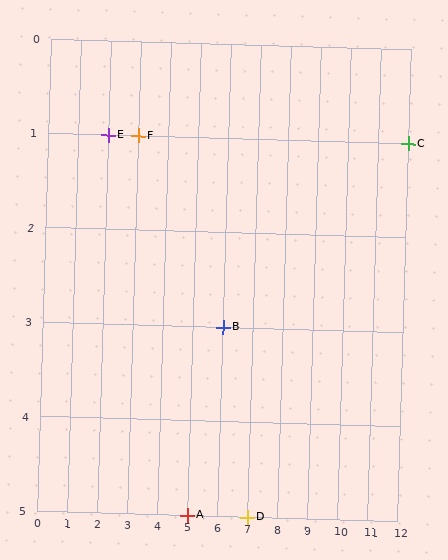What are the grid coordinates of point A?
Point A is at grid coordinates (5, 5).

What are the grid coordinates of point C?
Point C is at grid coordinates (12, 1).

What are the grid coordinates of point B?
Point B is at grid coordinates (6, 3).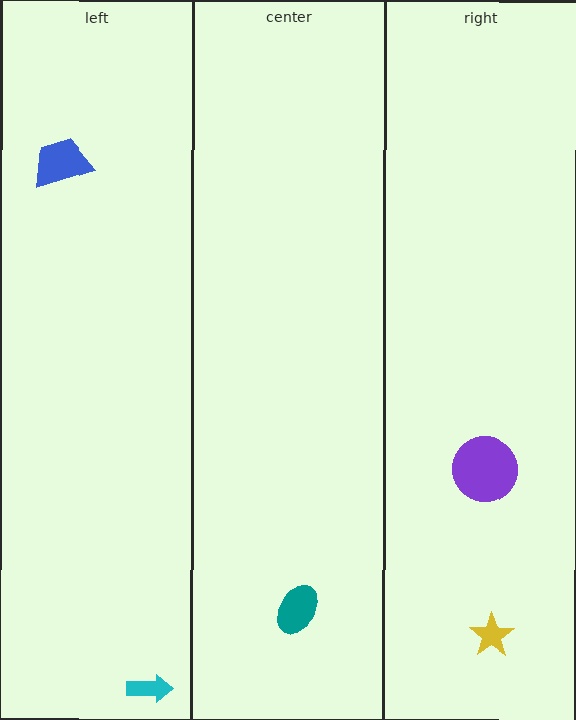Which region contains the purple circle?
The right region.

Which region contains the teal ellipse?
The center region.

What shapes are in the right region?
The purple circle, the yellow star.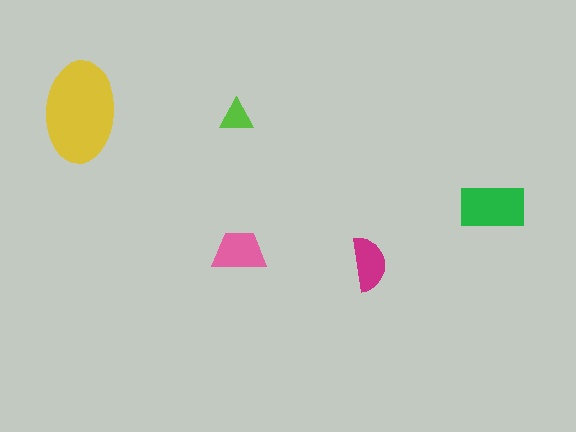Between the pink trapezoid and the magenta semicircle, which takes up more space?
The pink trapezoid.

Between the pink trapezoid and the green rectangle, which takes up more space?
The green rectangle.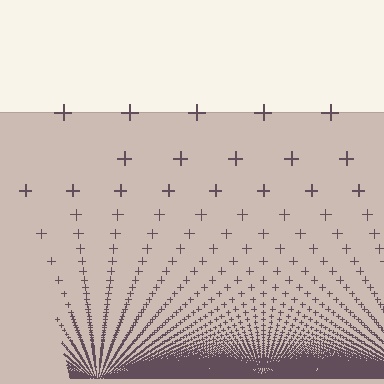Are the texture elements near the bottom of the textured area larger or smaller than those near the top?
Smaller. The gradient is inverted — elements near the bottom are smaller and denser.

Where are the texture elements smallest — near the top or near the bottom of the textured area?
Near the bottom.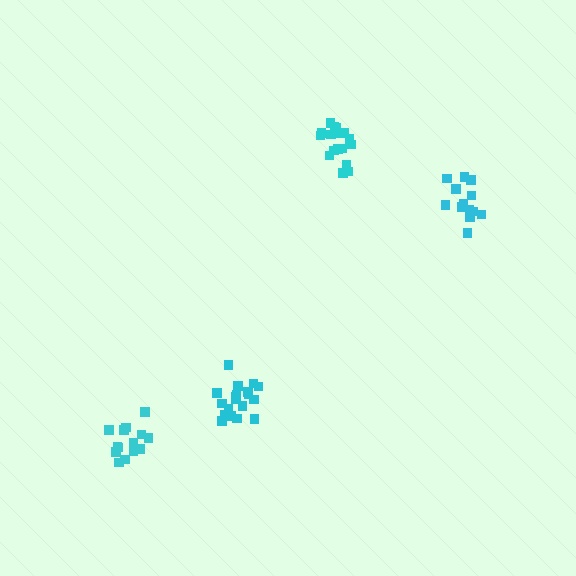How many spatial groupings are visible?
There are 4 spatial groupings.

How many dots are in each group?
Group 1: 18 dots, Group 2: 19 dots, Group 3: 13 dots, Group 4: 14 dots (64 total).